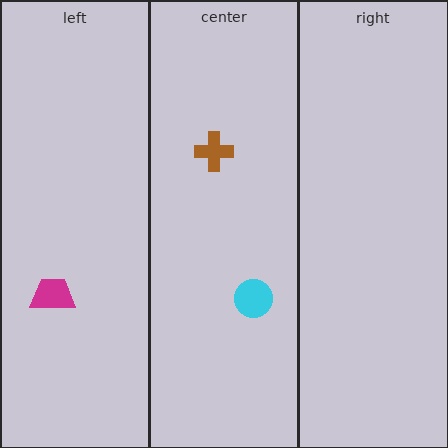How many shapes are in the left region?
1.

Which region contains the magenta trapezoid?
The left region.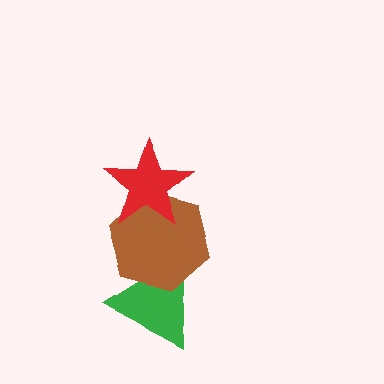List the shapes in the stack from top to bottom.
From top to bottom: the red star, the brown hexagon, the green triangle.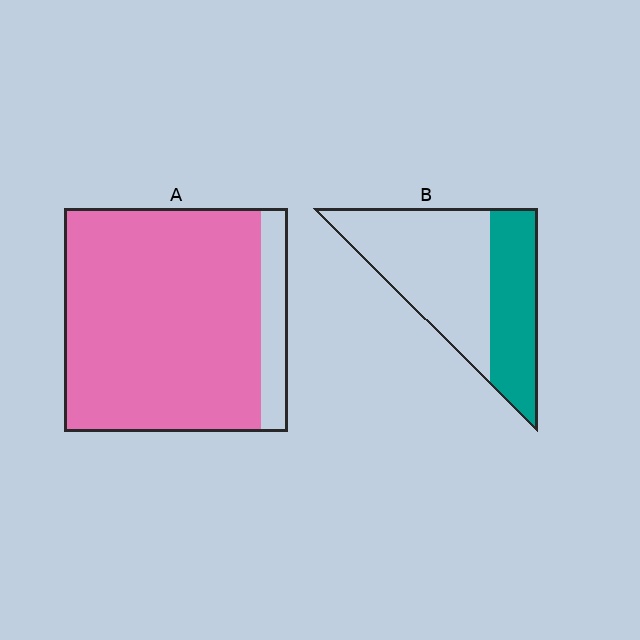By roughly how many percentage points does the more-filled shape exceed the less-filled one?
By roughly 50 percentage points (A over B).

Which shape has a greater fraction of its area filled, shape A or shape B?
Shape A.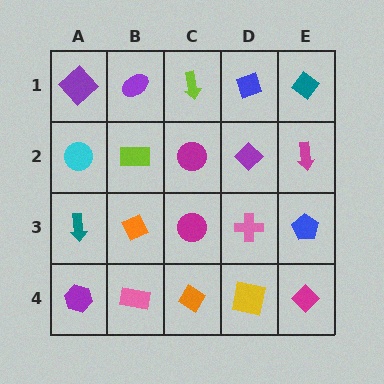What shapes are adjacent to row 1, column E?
A magenta arrow (row 2, column E), a blue diamond (row 1, column D).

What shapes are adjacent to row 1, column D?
A purple diamond (row 2, column D), a lime arrow (row 1, column C), a teal diamond (row 1, column E).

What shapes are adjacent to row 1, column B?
A lime rectangle (row 2, column B), a purple diamond (row 1, column A), a lime arrow (row 1, column C).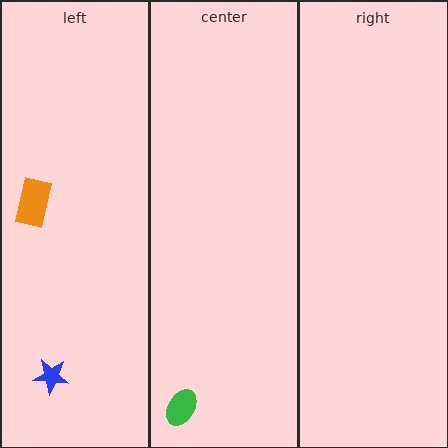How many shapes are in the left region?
2.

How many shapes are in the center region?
1.